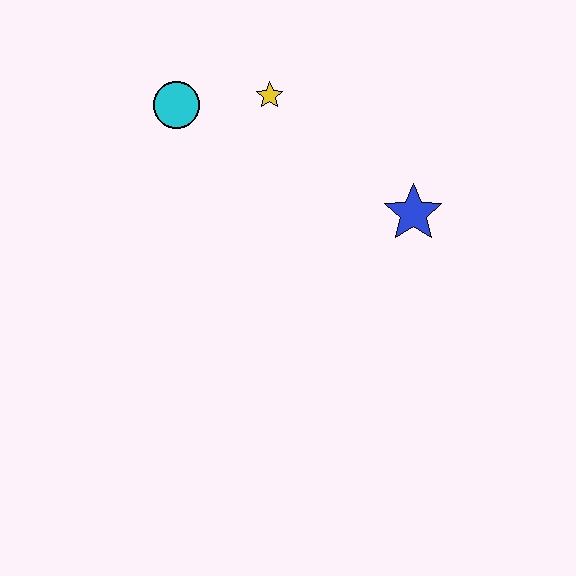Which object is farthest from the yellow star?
The blue star is farthest from the yellow star.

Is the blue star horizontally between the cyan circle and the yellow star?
No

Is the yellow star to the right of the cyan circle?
Yes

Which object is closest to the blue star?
The yellow star is closest to the blue star.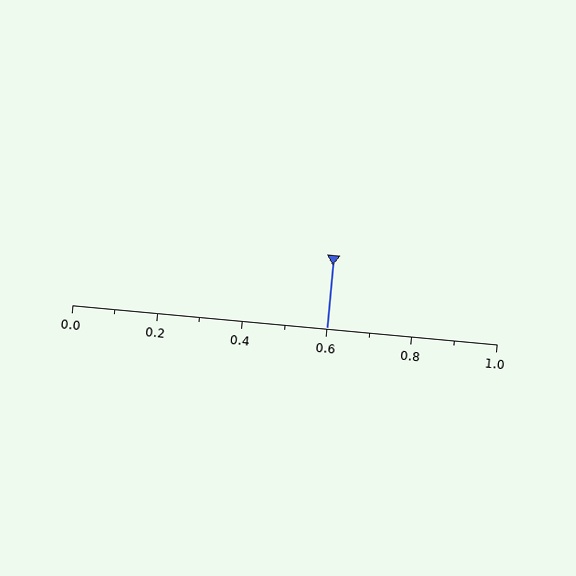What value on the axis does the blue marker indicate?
The marker indicates approximately 0.6.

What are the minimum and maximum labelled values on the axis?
The axis runs from 0.0 to 1.0.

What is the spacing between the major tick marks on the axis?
The major ticks are spaced 0.2 apart.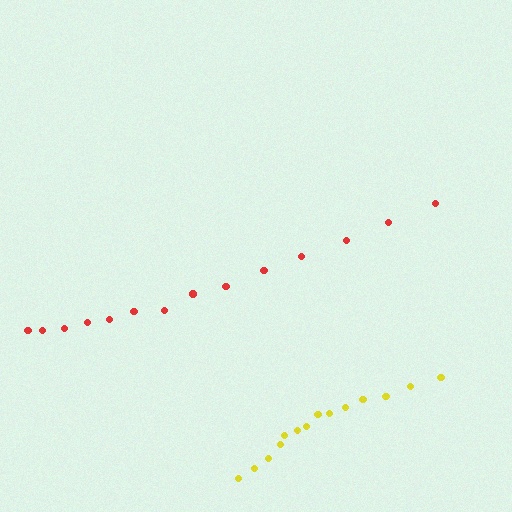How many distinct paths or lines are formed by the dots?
There are 2 distinct paths.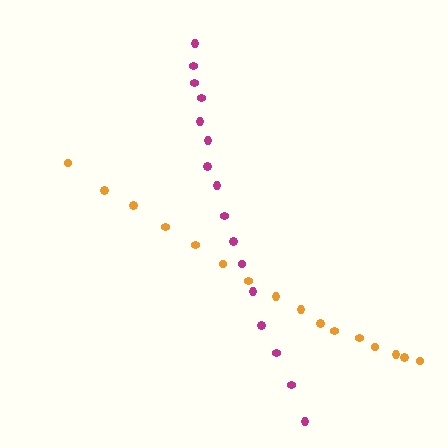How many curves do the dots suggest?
There are 2 distinct paths.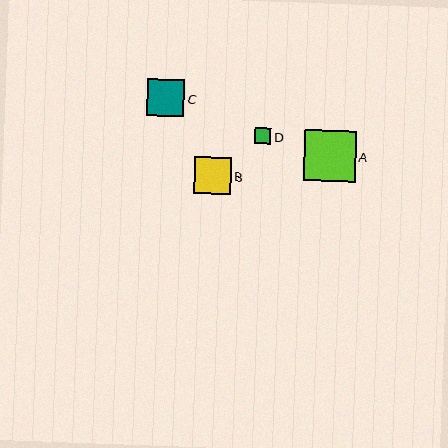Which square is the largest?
Square A is the largest with a size of approximately 52 pixels.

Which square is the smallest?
Square D is the smallest with a size of approximately 16 pixels.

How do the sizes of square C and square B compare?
Square C and square B are approximately the same size.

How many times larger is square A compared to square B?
Square A is approximately 1.4 times the size of square B.